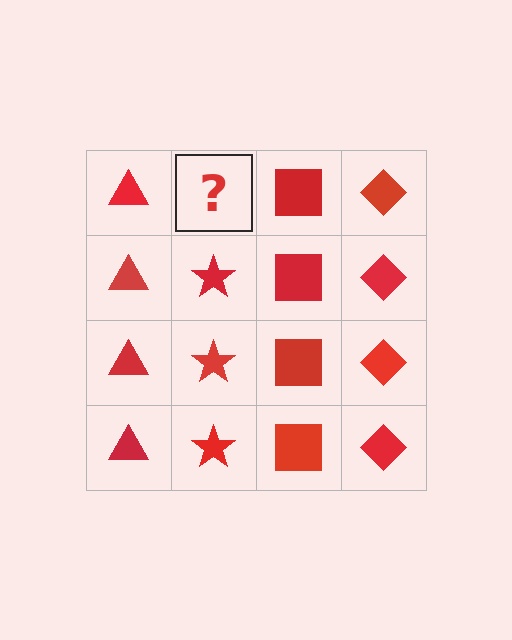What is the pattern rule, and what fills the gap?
The rule is that each column has a consistent shape. The gap should be filled with a red star.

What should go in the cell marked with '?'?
The missing cell should contain a red star.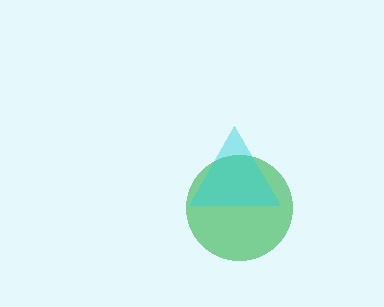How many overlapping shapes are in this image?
There are 2 overlapping shapes in the image.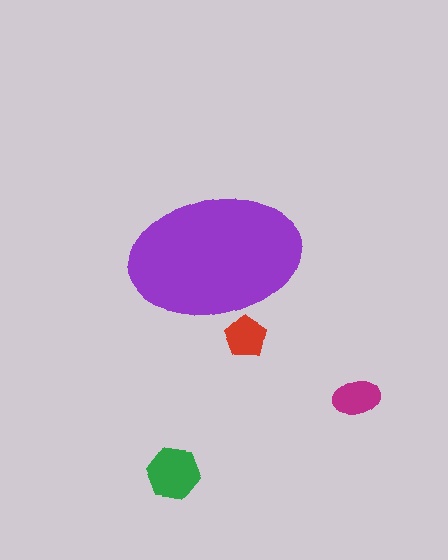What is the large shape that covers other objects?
A purple ellipse.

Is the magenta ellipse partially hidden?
No, the magenta ellipse is fully visible.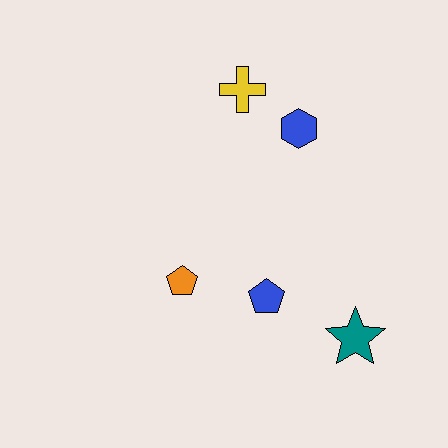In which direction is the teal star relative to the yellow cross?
The teal star is below the yellow cross.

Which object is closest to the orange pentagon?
The blue pentagon is closest to the orange pentagon.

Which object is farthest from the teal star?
The yellow cross is farthest from the teal star.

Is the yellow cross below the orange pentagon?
No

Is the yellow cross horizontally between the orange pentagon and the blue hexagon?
Yes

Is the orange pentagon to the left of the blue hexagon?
Yes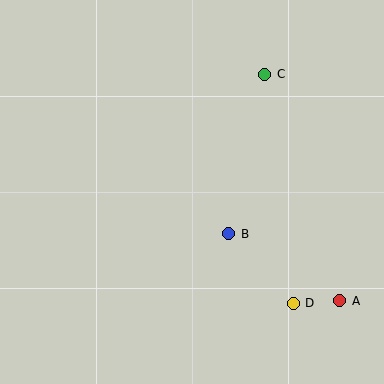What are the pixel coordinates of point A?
Point A is at (339, 301).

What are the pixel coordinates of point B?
Point B is at (229, 234).